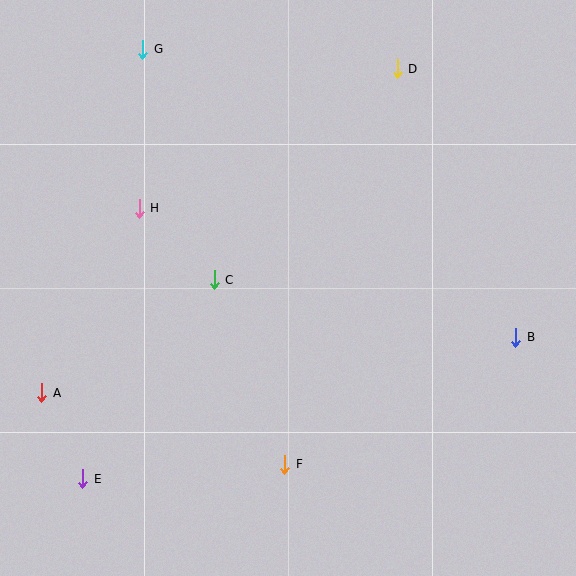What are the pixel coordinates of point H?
Point H is at (139, 208).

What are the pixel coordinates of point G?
Point G is at (143, 49).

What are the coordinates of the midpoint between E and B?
The midpoint between E and B is at (299, 408).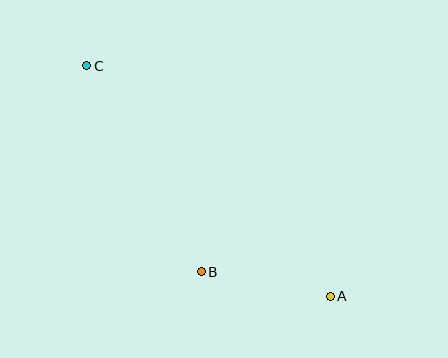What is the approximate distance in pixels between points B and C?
The distance between B and C is approximately 236 pixels.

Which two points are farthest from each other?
Points A and C are farthest from each other.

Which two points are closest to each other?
Points A and B are closest to each other.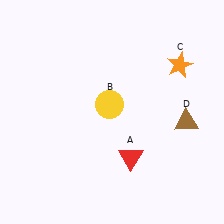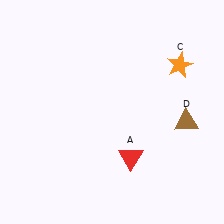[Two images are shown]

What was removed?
The yellow circle (B) was removed in Image 2.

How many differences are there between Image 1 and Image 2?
There is 1 difference between the two images.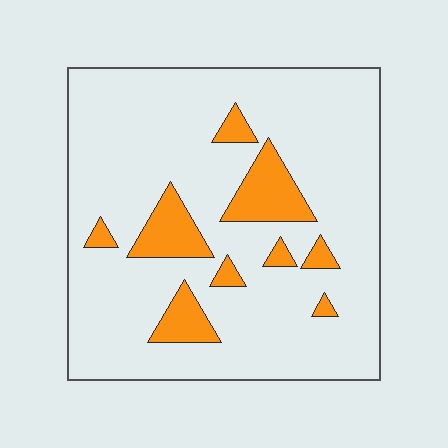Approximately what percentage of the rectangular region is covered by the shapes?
Approximately 15%.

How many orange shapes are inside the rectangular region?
9.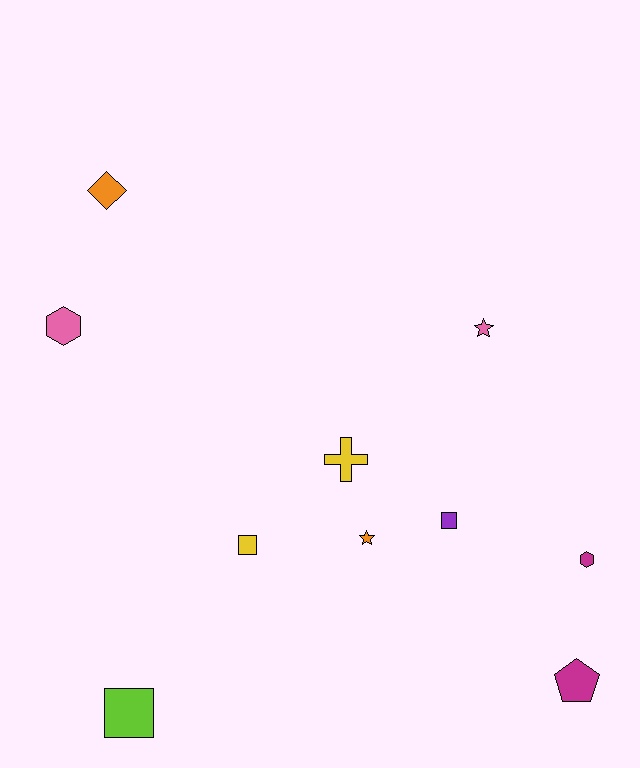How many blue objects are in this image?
There are no blue objects.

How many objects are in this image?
There are 10 objects.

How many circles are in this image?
There are no circles.